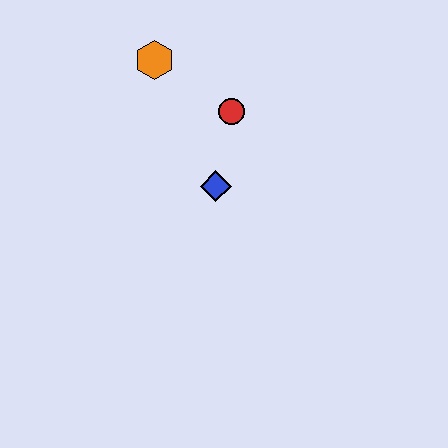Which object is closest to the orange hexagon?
The red circle is closest to the orange hexagon.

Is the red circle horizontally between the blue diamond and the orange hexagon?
No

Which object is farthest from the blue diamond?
The orange hexagon is farthest from the blue diamond.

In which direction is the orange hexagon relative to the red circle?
The orange hexagon is to the left of the red circle.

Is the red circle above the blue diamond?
Yes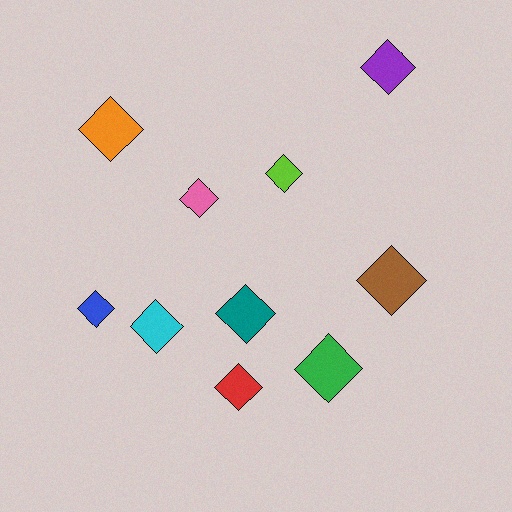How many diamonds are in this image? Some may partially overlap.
There are 10 diamonds.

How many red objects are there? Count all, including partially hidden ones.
There is 1 red object.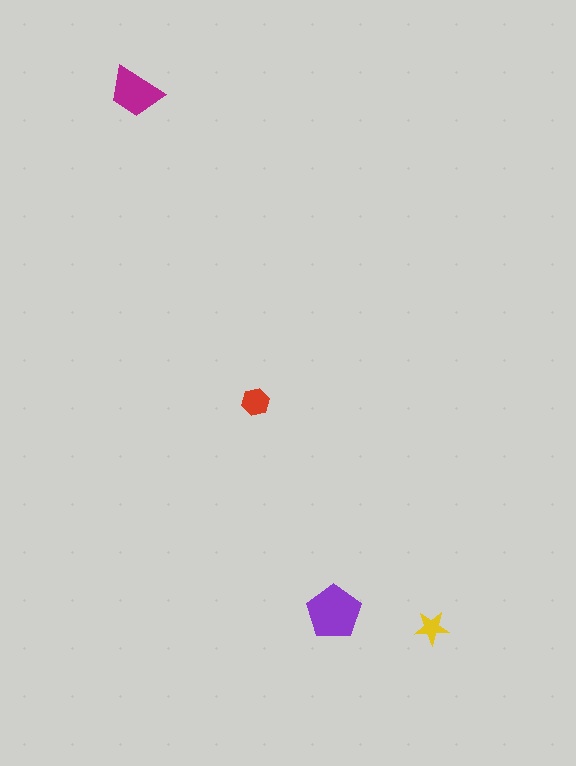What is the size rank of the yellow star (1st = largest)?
4th.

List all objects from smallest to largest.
The yellow star, the red hexagon, the magenta trapezoid, the purple pentagon.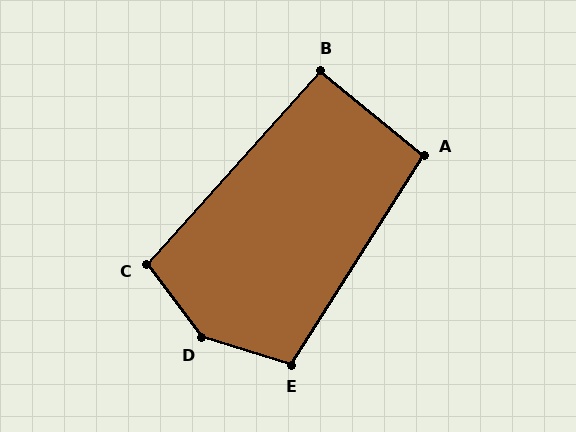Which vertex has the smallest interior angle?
B, at approximately 92 degrees.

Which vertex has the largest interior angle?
D, at approximately 144 degrees.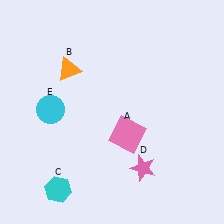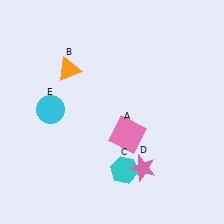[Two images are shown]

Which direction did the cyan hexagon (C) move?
The cyan hexagon (C) moved right.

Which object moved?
The cyan hexagon (C) moved right.